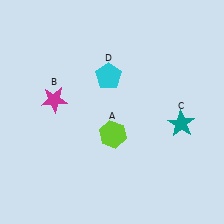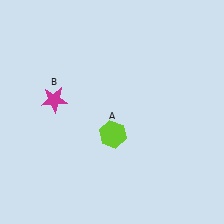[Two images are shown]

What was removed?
The teal star (C), the cyan pentagon (D) were removed in Image 2.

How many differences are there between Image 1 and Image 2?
There are 2 differences between the two images.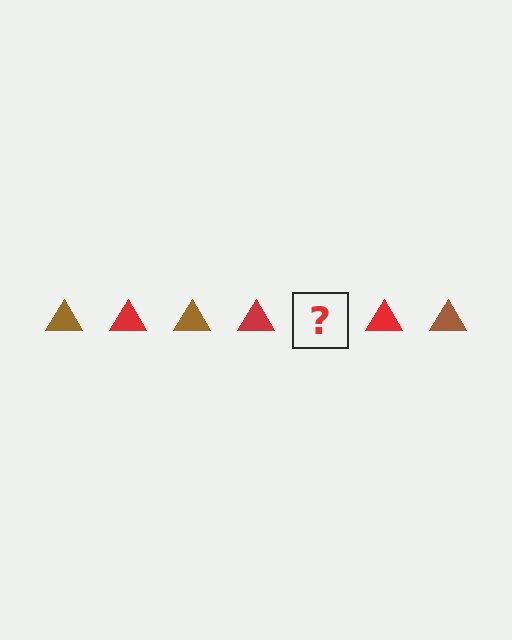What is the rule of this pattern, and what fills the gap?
The rule is that the pattern cycles through brown, red triangles. The gap should be filled with a brown triangle.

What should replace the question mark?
The question mark should be replaced with a brown triangle.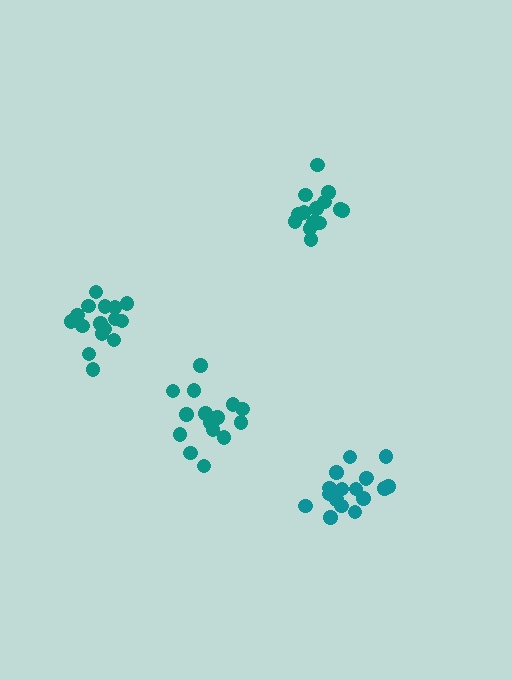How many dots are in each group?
Group 1: 16 dots, Group 2: 16 dots, Group 3: 15 dots, Group 4: 17 dots (64 total).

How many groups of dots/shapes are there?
There are 4 groups.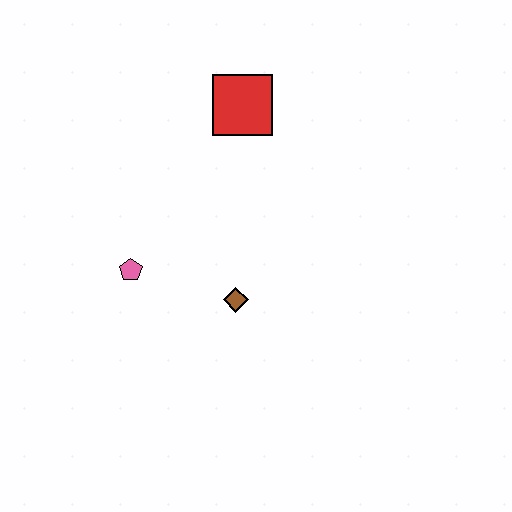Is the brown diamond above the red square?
No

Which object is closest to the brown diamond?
The pink pentagon is closest to the brown diamond.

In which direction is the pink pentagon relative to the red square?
The pink pentagon is below the red square.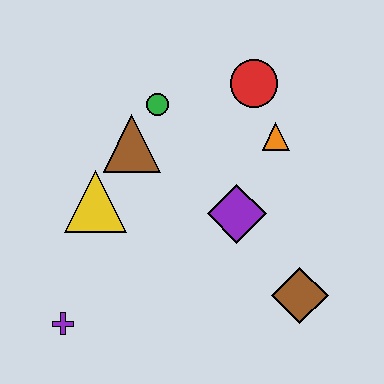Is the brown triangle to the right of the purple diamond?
No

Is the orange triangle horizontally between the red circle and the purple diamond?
No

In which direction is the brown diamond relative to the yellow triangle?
The brown diamond is to the right of the yellow triangle.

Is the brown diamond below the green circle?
Yes